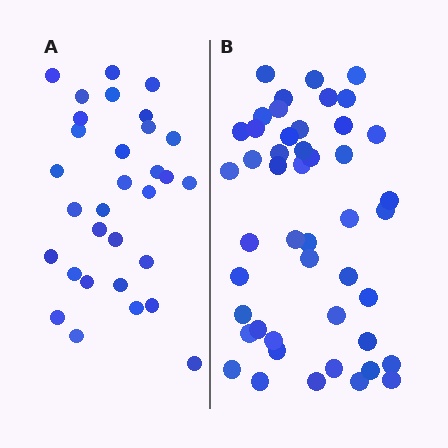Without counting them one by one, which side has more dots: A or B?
Region B (the right region) has more dots.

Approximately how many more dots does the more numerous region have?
Region B has approximately 15 more dots than region A.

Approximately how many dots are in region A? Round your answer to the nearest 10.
About 30 dots. (The exact count is 31, which rounds to 30.)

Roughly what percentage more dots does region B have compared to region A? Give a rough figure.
About 50% more.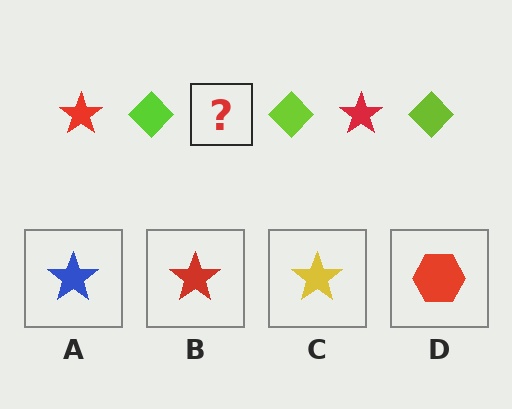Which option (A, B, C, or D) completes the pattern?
B.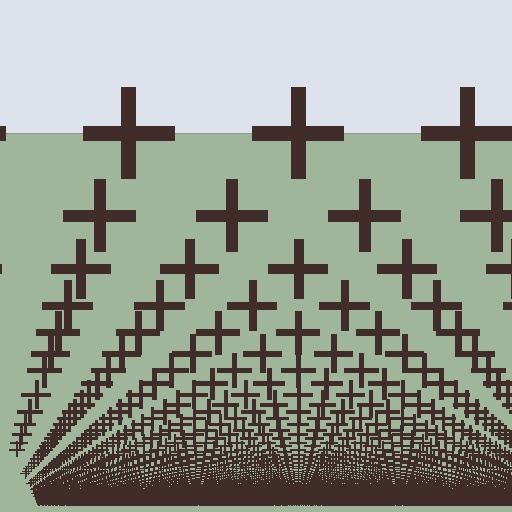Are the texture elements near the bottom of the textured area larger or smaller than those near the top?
Smaller. The gradient is inverted — elements near the bottom are smaller and denser.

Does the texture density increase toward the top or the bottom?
Density increases toward the bottom.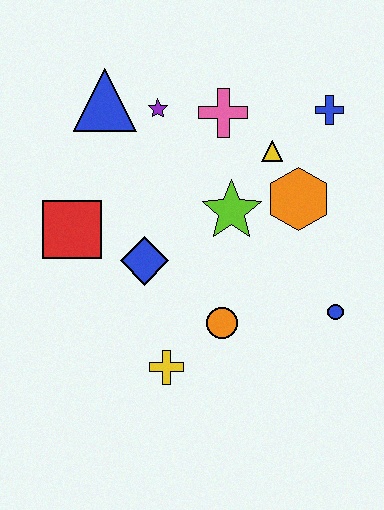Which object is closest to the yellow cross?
The orange circle is closest to the yellow cross.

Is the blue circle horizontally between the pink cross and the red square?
No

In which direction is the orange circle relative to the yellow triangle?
The orange circle is below the yellow triangle.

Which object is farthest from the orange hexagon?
The red square is farthest from the orange hexagon.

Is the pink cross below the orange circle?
No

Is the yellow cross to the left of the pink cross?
Yes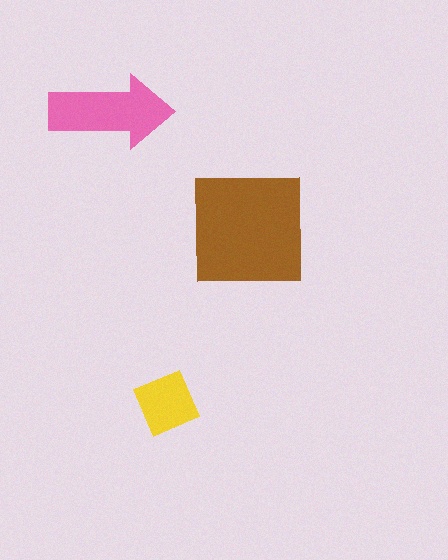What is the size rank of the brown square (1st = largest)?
1st.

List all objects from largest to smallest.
The brown square, the pink arrow, the yellow diamond.